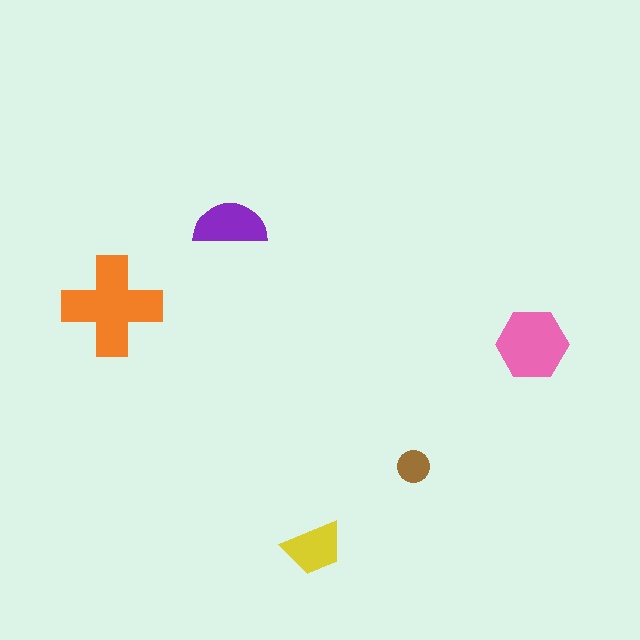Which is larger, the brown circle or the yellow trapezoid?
The yellow trapezoid.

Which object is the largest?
The orange cross.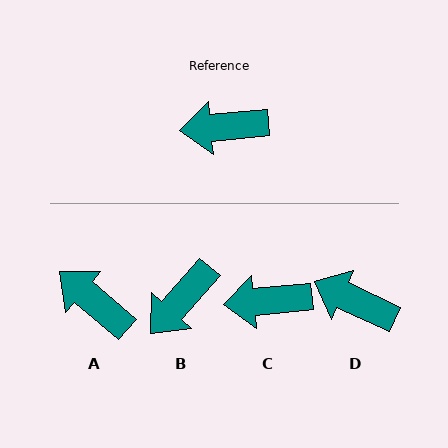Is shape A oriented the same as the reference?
No, it is off by about 46 degrees.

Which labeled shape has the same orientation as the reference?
C.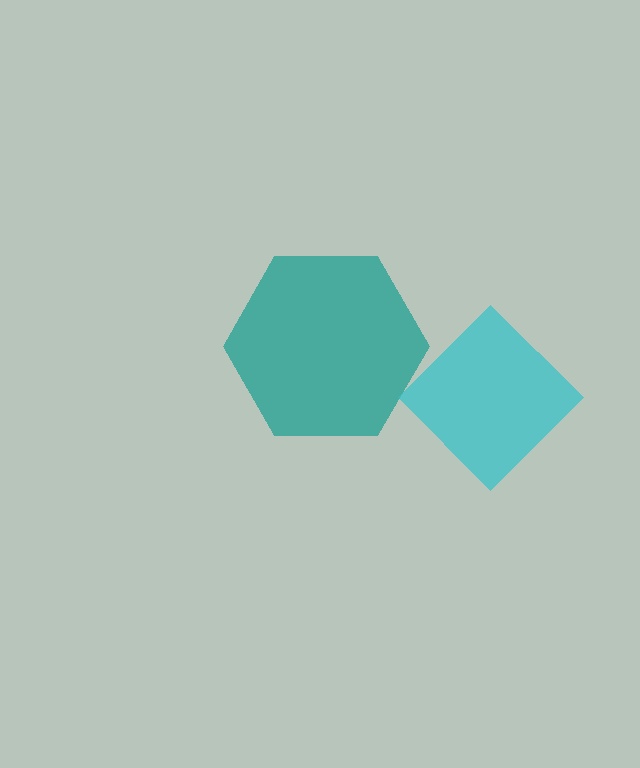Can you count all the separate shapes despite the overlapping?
Yes, there are 2 separate shapes.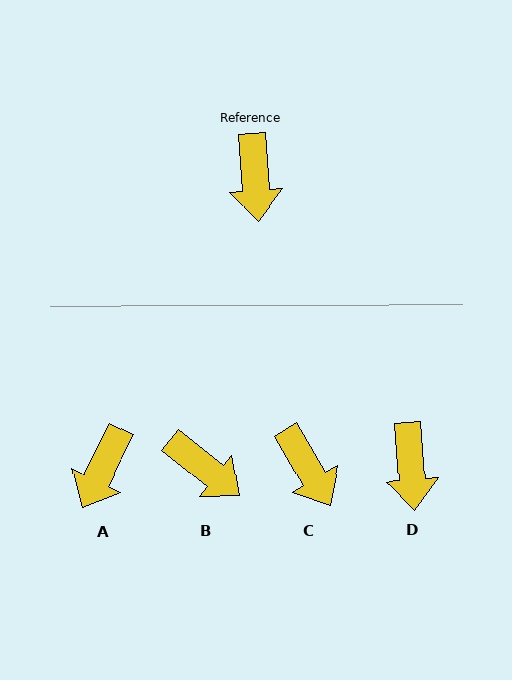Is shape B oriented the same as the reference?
No, it is off by about 47 degrees.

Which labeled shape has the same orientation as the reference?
D.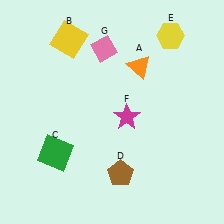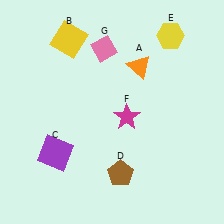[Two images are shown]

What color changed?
The square (C) changed from green in Image 1 to purple in Image 2.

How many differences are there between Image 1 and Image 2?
There is 1 difference between the two images.